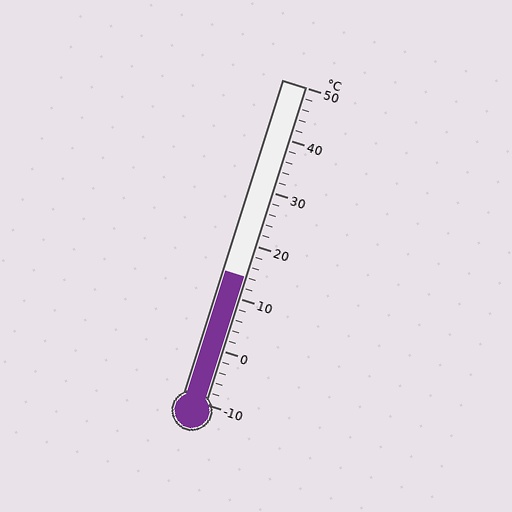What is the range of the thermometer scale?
The thermometer scale ranges from -10°C to 50°C.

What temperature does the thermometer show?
The thermometer shows approximately 14°C.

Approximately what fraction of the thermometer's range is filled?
The thermometer is filled to approximately 40% of its range.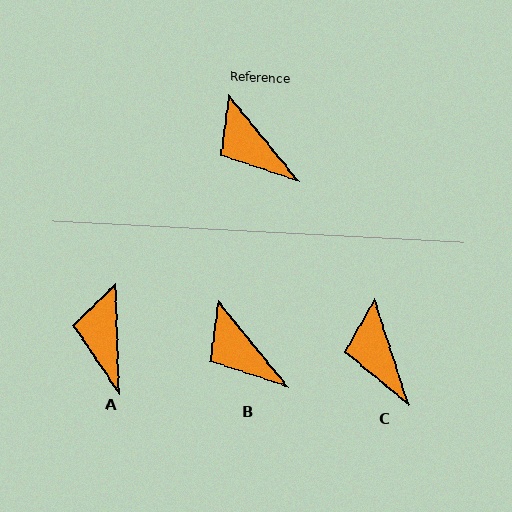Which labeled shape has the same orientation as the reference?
B.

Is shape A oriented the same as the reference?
No, it is off by about 37 degrees.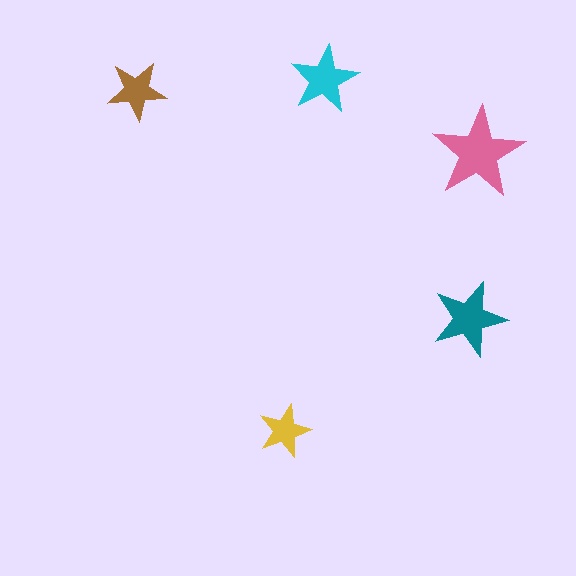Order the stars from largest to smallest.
the pink one, the teal one, the cyan one, the brown one, the yellow one.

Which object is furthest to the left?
The brown star is leftmost.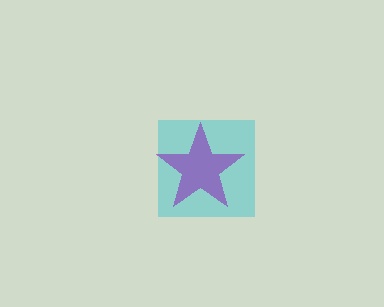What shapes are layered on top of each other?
The layered shapes are: a cyan square, a purple star.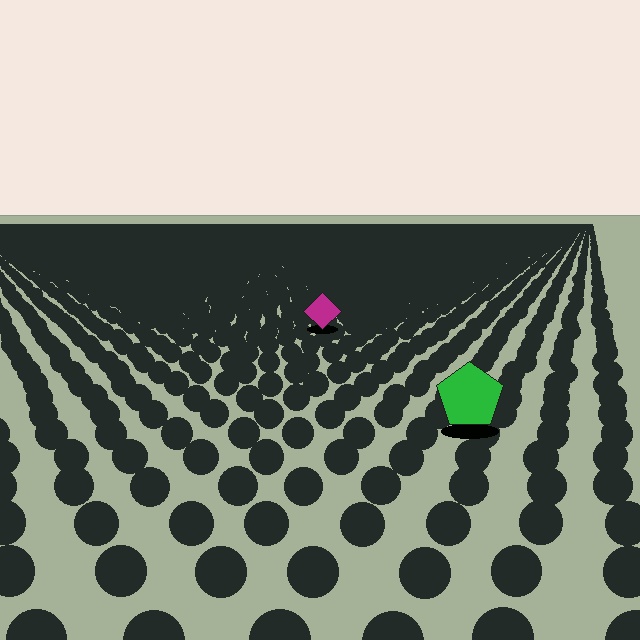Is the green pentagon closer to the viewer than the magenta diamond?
Yes. The green pentagon is closer — you can tell from the texture gradient: the ground texture is coarser near it.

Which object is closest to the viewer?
The green pentagon is closest. The texture marks near it are larger and more spread out.